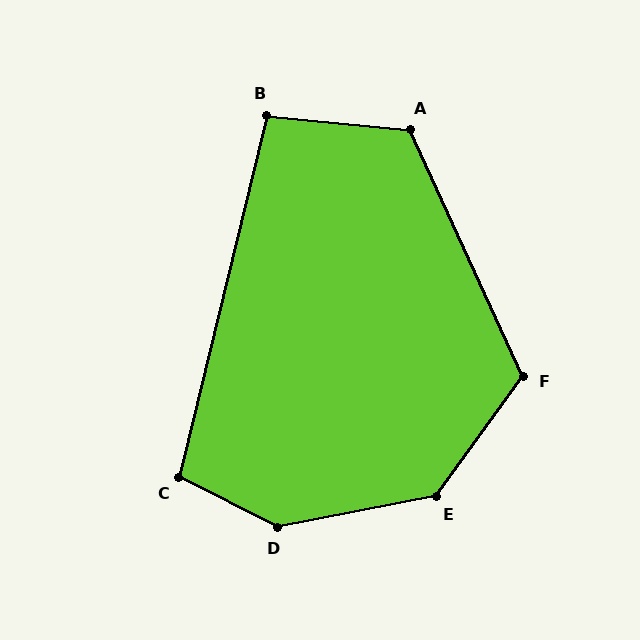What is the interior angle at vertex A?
Approximately 120 degrees (obtuse).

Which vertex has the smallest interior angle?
B, at approximately 98 degrees.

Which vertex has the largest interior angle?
D, at approximately 142 degrees.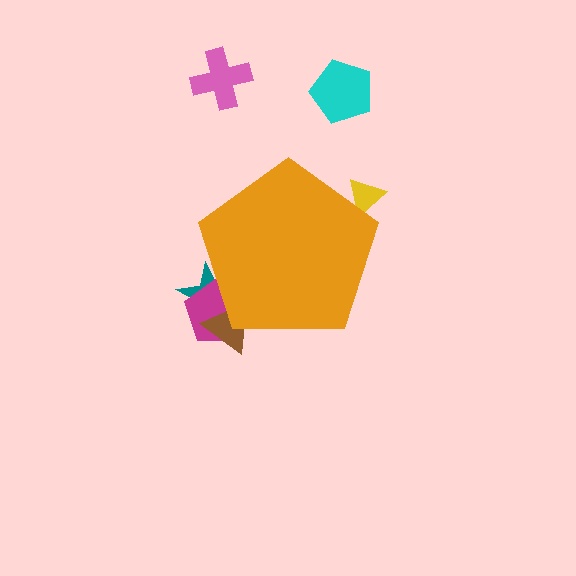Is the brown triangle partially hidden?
Yes, the brown triangle is partially hidden behind the orange pentagon.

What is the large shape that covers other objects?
An orange pentagon.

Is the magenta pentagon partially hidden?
Yes, the magenta pentagon is partially hidden behind the orange pentagon.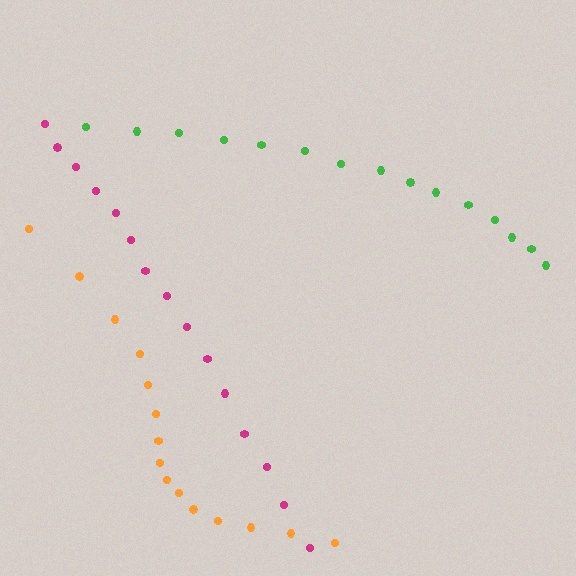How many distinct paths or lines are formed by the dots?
There are 3 distinct paths.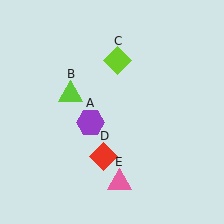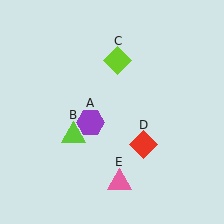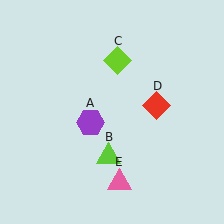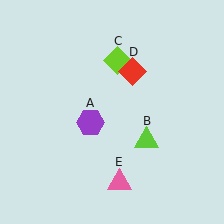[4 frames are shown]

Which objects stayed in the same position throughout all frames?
Purple hexagon (object A) and lime diamond (object C) and pink triangle (object E) remained stationary.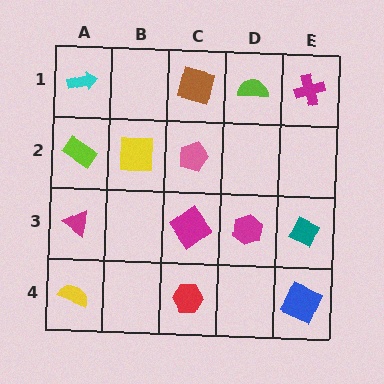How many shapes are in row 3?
4 shapes.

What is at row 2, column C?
A pink pentagon.